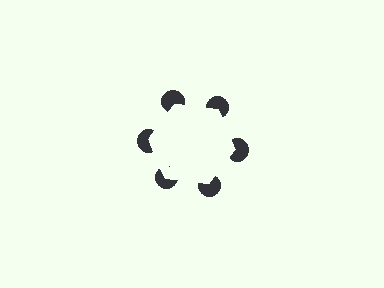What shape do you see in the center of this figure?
An illusory hexagon — its edges are inferred from the aligned wedge cuts in the pac-man discs, not physically drawn.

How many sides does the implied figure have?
6 sides.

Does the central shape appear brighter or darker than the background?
It typically appears slightly brighter than the background, even though no actual brightness change is drawn.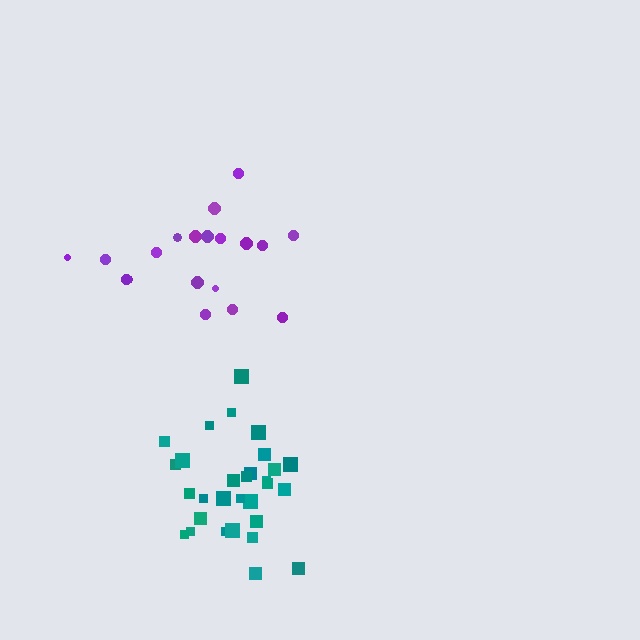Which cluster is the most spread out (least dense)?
Purple.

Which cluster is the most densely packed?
Teal.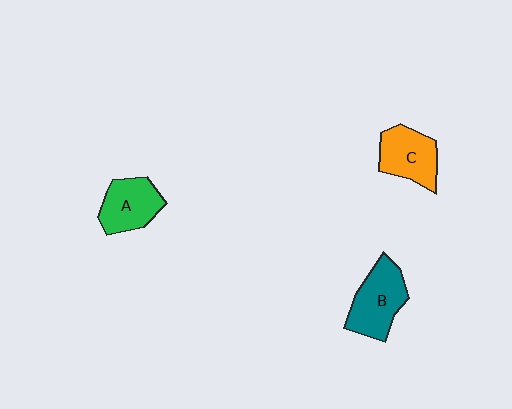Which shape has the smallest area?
Shape A (green).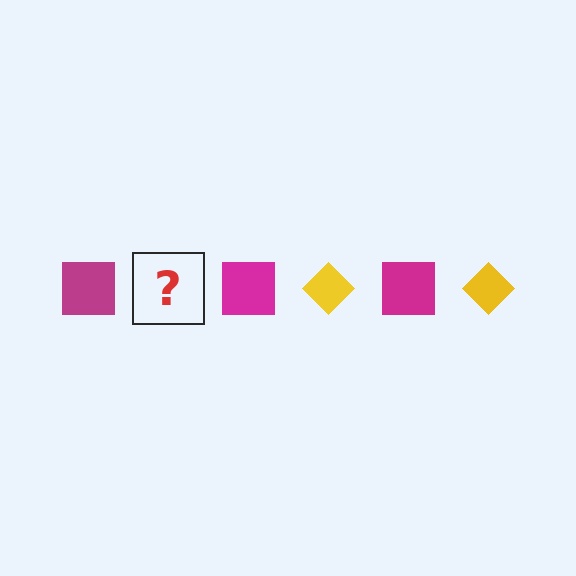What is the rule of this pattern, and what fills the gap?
The rule is that the pattern alternates between magenta square and yellow diamond. The gap should be filled with a yellow diamond.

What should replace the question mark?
The question mark should be replaced with a yellow diamond.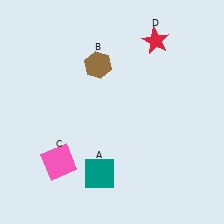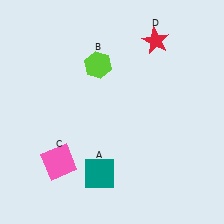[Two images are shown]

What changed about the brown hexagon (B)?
In Image 1, B is brown. In Image 2, it changed to lime.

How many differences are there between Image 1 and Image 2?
There is 1 difference between the two images.